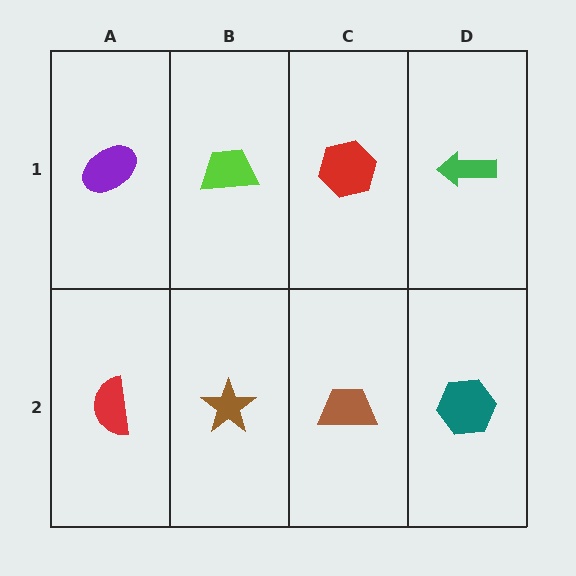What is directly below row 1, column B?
A brown star.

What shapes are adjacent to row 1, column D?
A teal hexagon (row 2, column D), a red hexagon (row 1, column C).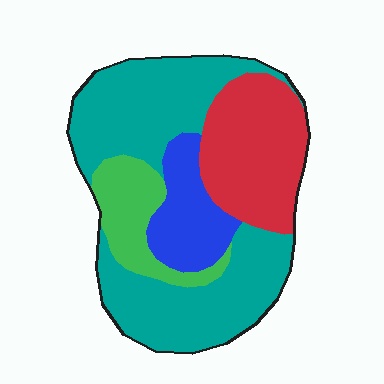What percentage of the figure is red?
Red takes up about one quarter (1/4) of the figure.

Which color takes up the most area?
Teal, at roughly 50%.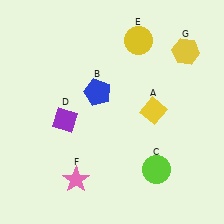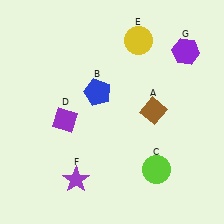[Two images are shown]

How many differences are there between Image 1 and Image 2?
There are 3 differences between the two images.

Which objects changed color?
A changed from yellow to brown. F changed from pink to purple. G changed from yellow to purple.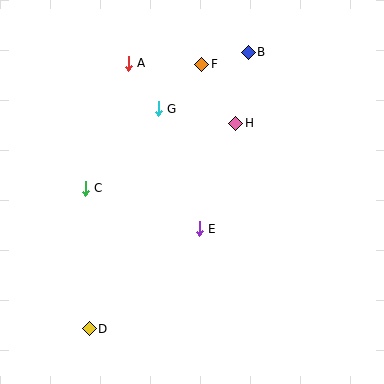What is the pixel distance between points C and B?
The distance between C and B is 212 pixels.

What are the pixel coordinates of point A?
Point A is at (128, 63).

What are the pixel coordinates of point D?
Point D is at (89, 329).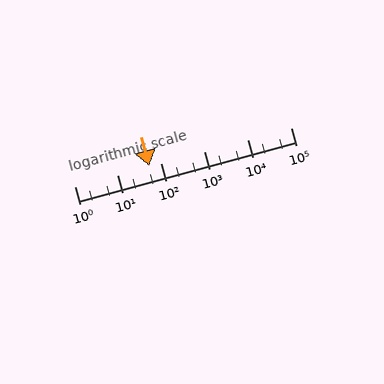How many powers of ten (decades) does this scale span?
The scale spans 5 decades, from 1 to 100000.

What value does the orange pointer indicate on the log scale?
The pointer indicates approximately 54.